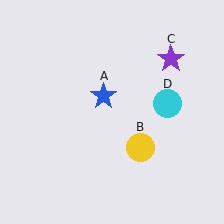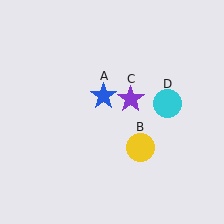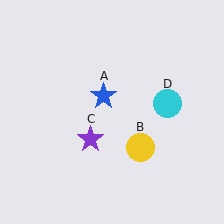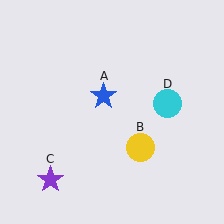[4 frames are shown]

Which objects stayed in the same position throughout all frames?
Blue star (object A) and yellow circle (object B) and cyan circle (object D) remained stationary.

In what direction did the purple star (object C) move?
The purple star (object C) moved down and to the left.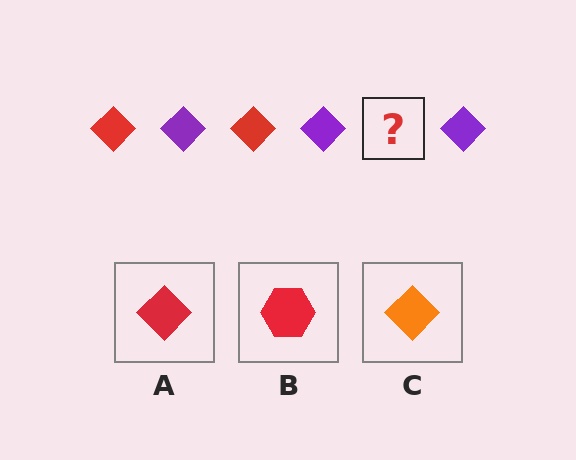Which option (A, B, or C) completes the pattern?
A.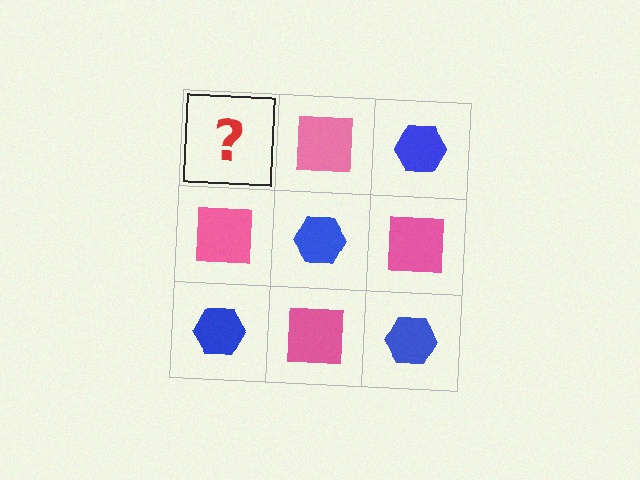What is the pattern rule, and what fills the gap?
The rule is that it alternates blue hexagon and pink square in a checkerboard pattern. The gap should be filled with a blue hexagon.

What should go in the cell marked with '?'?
The missing cell should contain a blue hexagon.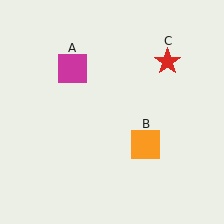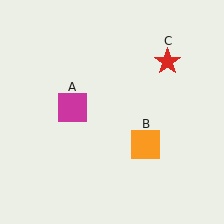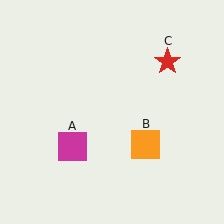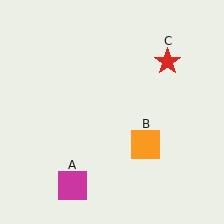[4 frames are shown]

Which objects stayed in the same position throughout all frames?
Orange square (object B) and red star (object C) remained stationary.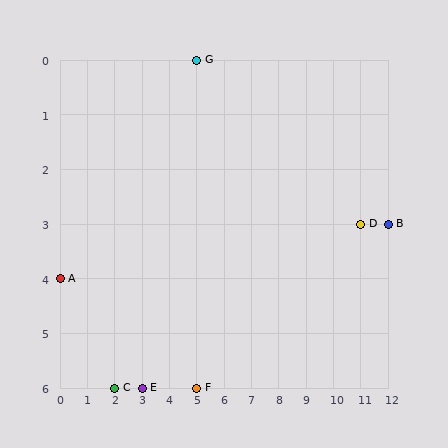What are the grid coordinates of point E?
Point E is at grid coordinates (3, 6).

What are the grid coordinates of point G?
Point G is at grid coordinates (5, 0).